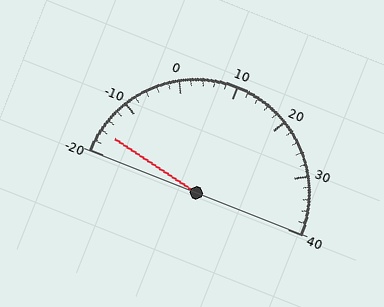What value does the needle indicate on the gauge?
The needle indicates approximately -16.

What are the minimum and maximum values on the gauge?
The gauge ranges from -20 to 40.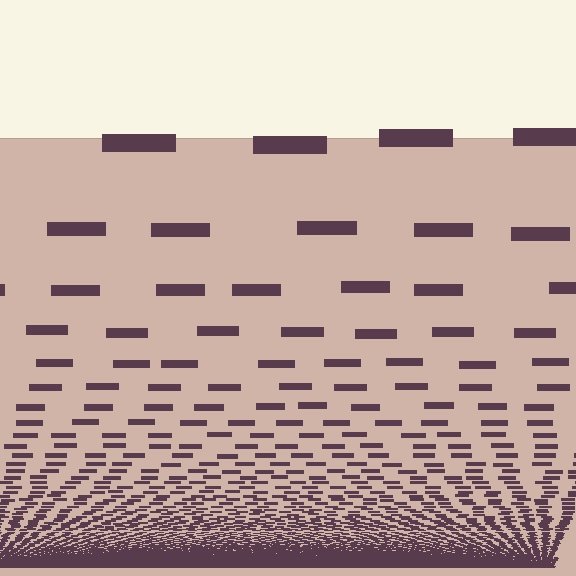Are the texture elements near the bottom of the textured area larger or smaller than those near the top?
Smaller. The gradient is inverted — elements near the bottom are smaller and denser.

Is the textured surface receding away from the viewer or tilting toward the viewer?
The surface appears to tilt toward the viewer. Texture elements get larger and sparser toward the top.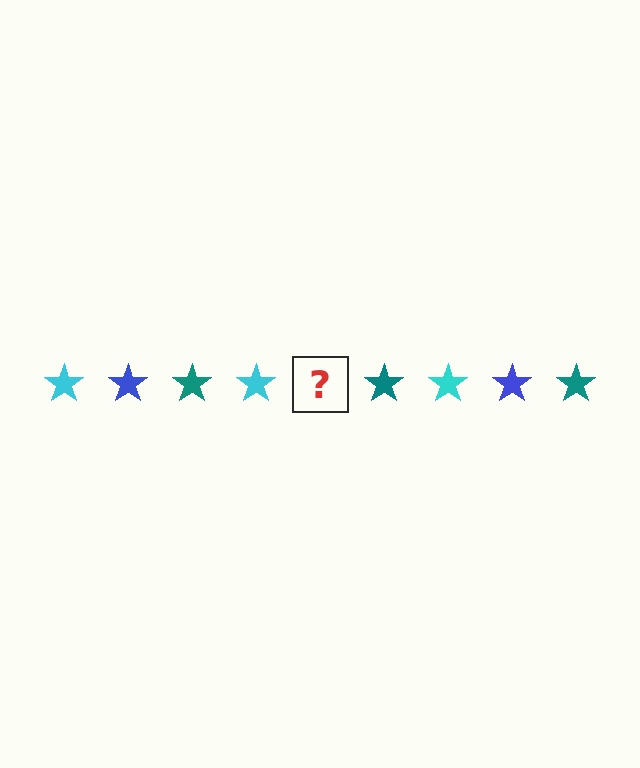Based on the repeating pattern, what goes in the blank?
The blank should be a blue star.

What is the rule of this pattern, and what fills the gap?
The rule is that the pattern cycles through cyan, blue, teal stars. The gap should be filled with a blue star.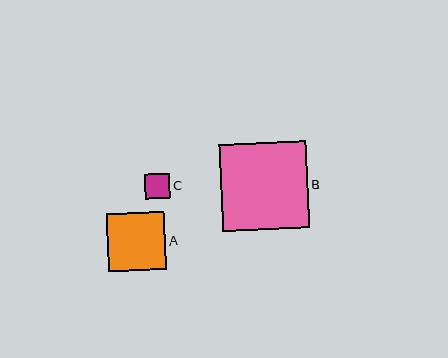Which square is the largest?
Square B is the largest with a size of approximately 88 pixels.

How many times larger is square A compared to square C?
Square A is approximately 2.3 times the size of square C.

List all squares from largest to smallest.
From largest to smallest: B, A, C.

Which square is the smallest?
Square C is the smallest with a size of approximately 25 pixels.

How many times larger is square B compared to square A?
Square B is approximately 1.5 times the size of square A.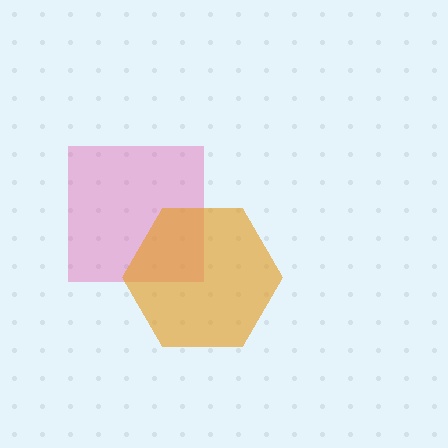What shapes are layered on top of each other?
The layered shapes are: a pink square, an orange hexagon.